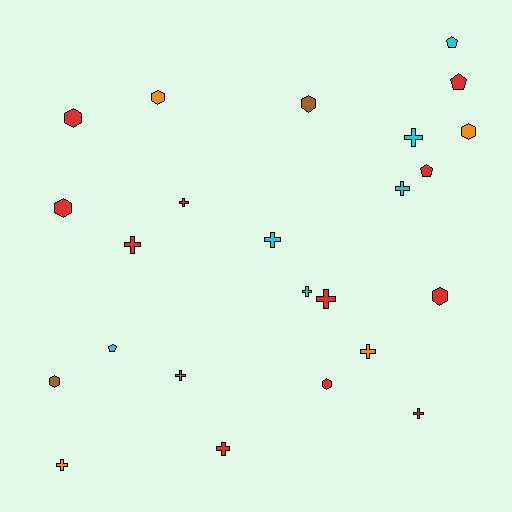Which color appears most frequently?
Red, with 11 objects.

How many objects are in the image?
There are 24 objects.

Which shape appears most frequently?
Cross, with 12 objects.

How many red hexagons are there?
There are 4 red hexagons.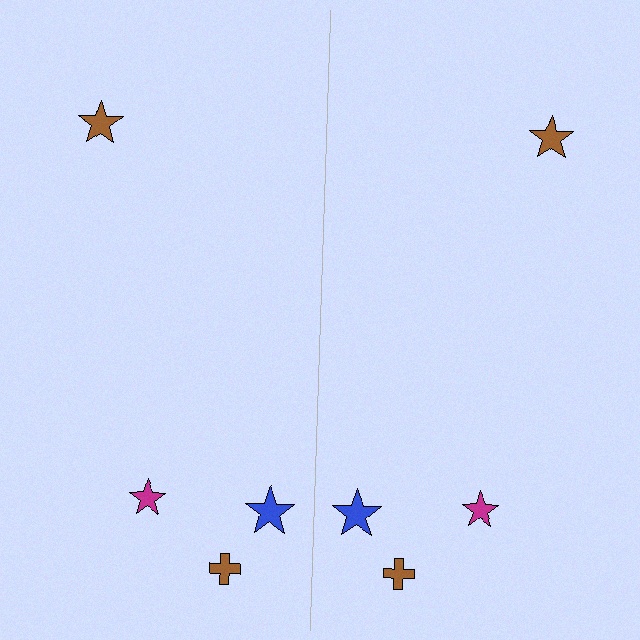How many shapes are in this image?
There are 8 shapes in this image.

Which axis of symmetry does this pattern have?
The pattern has a vertical axis of symmetry running through the center of the image.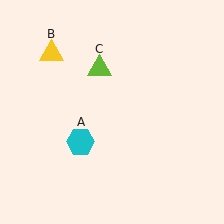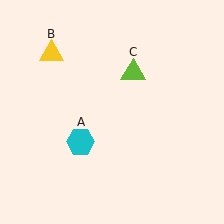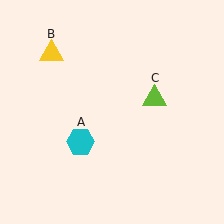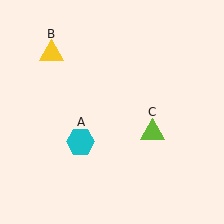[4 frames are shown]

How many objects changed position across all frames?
1 object changed position: lime triangle (object C).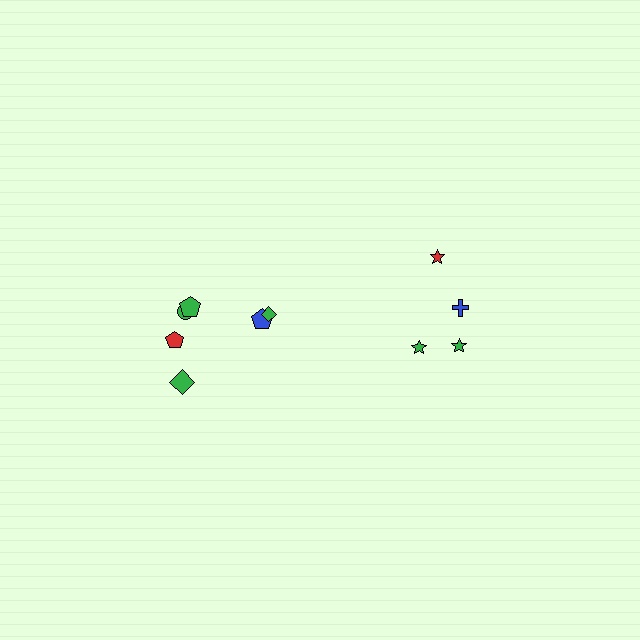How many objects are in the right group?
There are 4 objects.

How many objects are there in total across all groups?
There are 10 objects.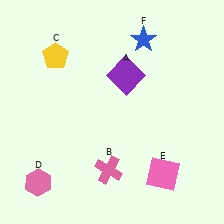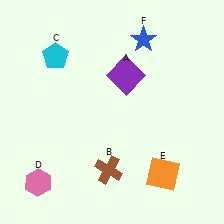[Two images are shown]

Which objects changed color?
B changed from pink to brown. C changed from yellow to cyan. E changed from pink to orange.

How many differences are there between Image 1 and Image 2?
There are 3 differences between the two images.